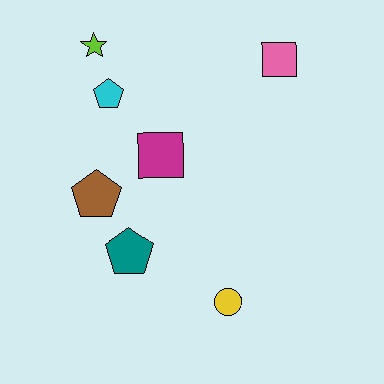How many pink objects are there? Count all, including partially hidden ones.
There is 1 pink object.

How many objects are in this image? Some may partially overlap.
There are 7 objects.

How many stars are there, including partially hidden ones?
There is 1 star.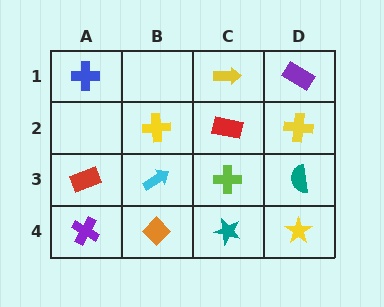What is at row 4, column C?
A teal star.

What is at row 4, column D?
A yellow star.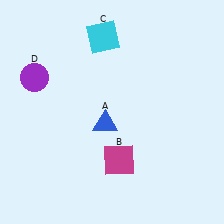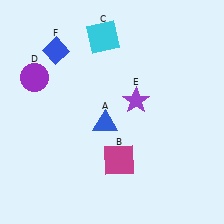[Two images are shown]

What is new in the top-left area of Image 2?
A blue diamond (F) was added in the top-left area of Image 2.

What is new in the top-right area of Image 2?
A purple star (E) was added in the top-right area of Image 2.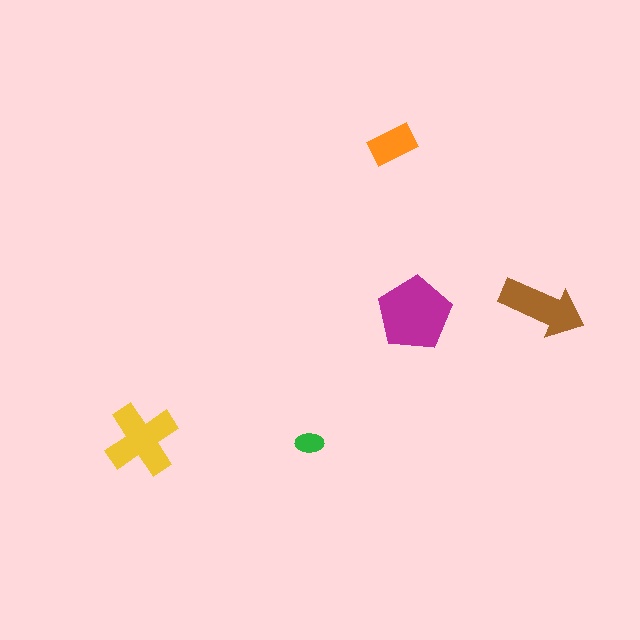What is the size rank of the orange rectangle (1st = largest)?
4th.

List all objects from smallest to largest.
The green ellipse, the orange rectangle, the brown arrow, the yellow cross, the magenta pentagon.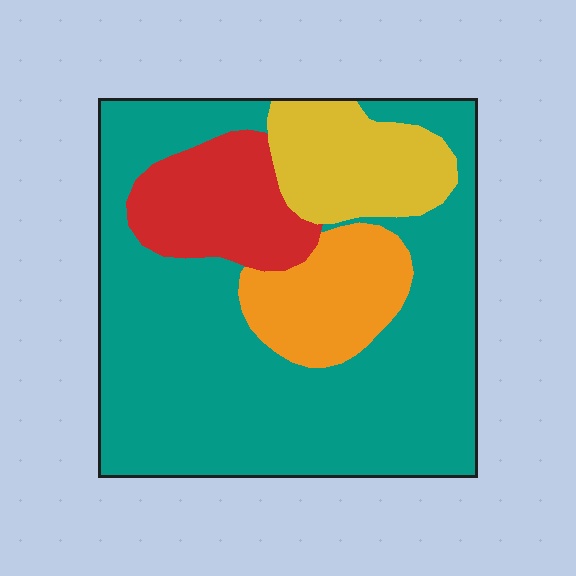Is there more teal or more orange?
Teal.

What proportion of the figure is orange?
Orange takes up about one eighth (1/8) of the figure.